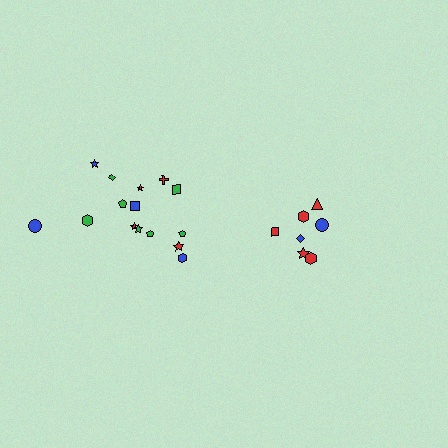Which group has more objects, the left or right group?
The left group.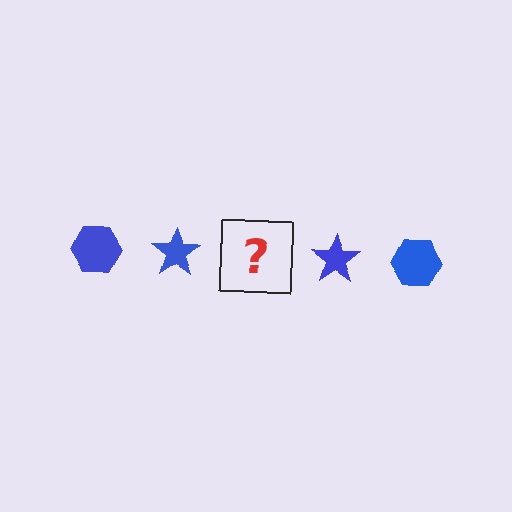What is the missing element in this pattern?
The missing element is a blue hexagon.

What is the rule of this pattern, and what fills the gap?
The rule is that the pattern cycles through hexagon, star shapes in blue. The gap should be filled with a blue hexagon.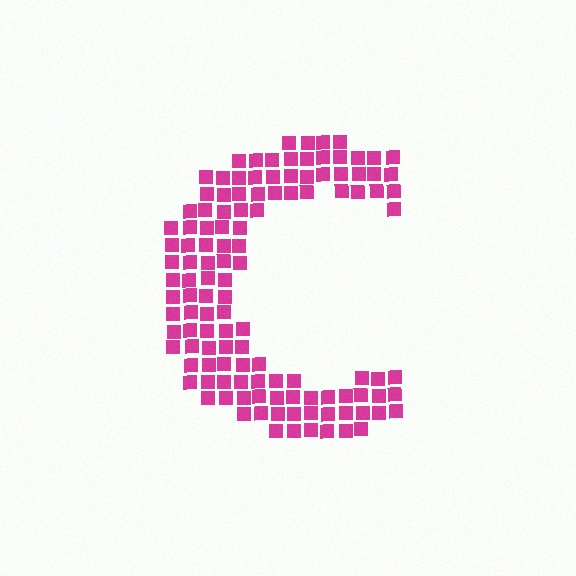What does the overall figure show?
The overall figure shows the letter C.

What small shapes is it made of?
It is made of small squares.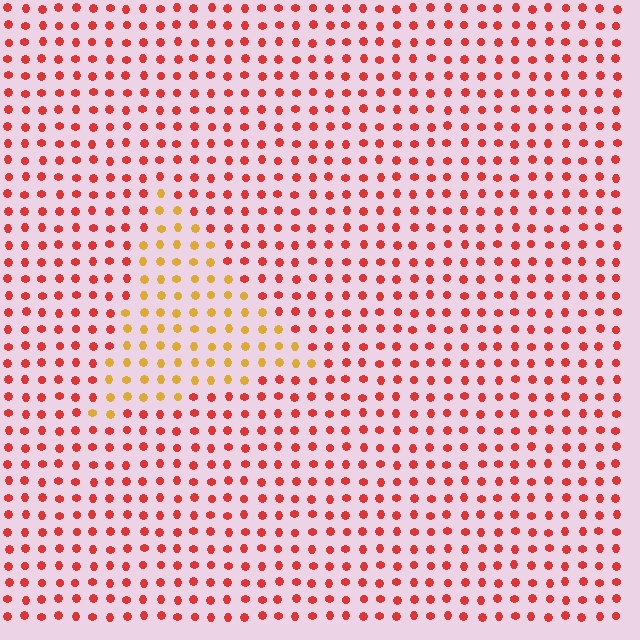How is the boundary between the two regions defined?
The boundary is defined purely by a slight shift in hue (about 43 degrees). Spacing, size, and orientation are identical on both sides.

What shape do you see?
I see a triangle.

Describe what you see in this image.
The image is filled with small red elements in a uniform arrangement. A triangle-shaped region is visible where the elements are tinted to a slightly different hue, forming a subtle color boundary.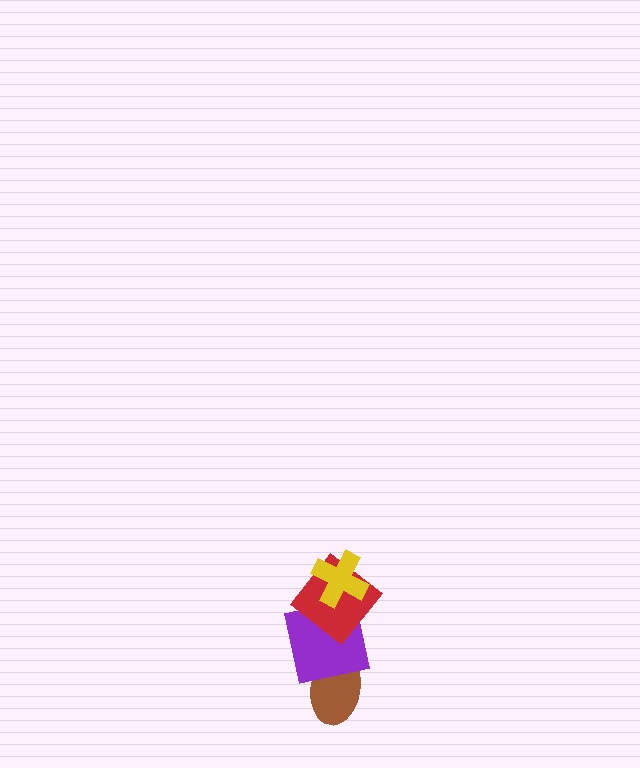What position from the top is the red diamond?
The red diamond is 2nd from the top.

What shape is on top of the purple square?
The red diamond is on top of the purple square.